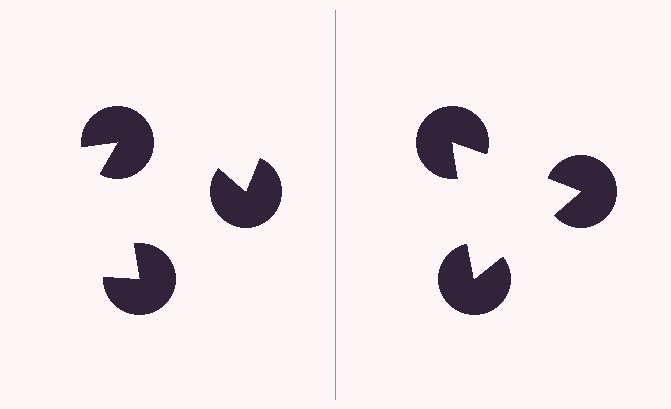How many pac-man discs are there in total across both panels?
6 — 3 on each side.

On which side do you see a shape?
An illusory triangle appears on the right side. On the left side the wedge cuts are rotated, so no coherent shape forms.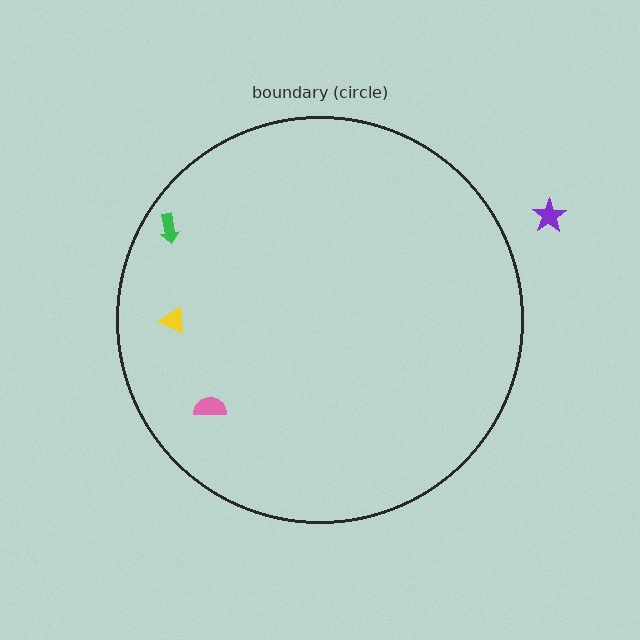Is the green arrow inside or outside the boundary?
Inside.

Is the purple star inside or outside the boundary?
Outside.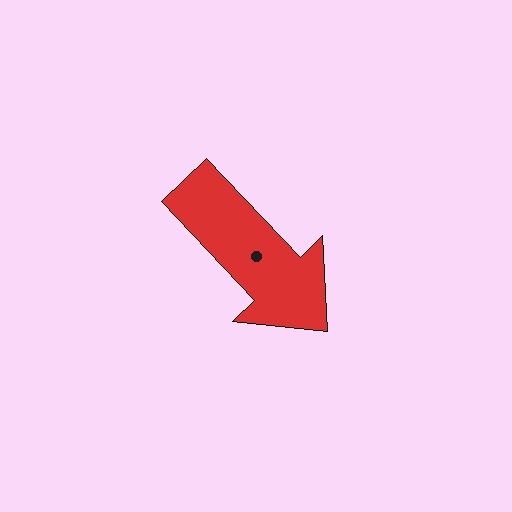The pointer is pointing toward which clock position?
Roughly 5 o'clock.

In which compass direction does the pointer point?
Southeast.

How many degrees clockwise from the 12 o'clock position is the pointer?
Approximately 137 degrees.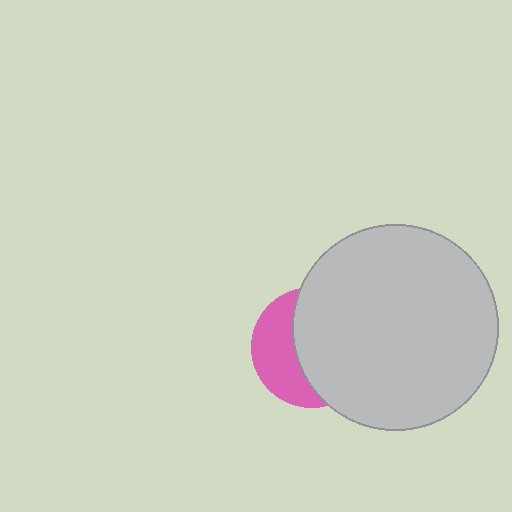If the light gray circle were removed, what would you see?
You would see the complete pink circle.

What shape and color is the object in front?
The object in front is a light gray circle.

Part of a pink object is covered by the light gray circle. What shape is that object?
It is a circle.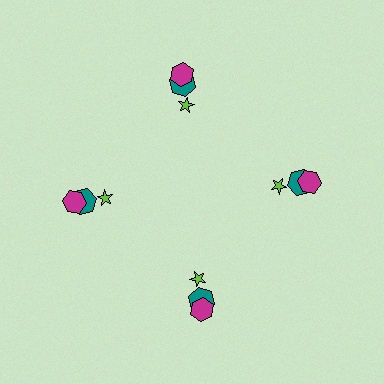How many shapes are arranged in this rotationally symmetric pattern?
There are 12 shapes, arranged in 4 groups of 3.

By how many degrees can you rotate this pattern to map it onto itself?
The pattern maps onto itself every 90 degrees of rotation.